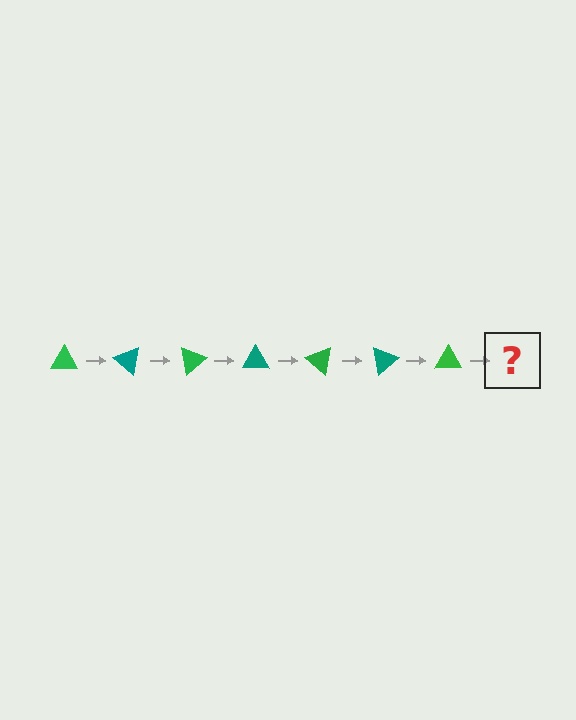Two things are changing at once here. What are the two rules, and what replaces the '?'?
The two rules are that it rotates 40 degrees each step and the color cycles through green and teal. The '?' should be a teal triangle, rotated 280 degrees from the start.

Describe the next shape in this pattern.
It should be a teal triangle, rotated 280 degrees from the start.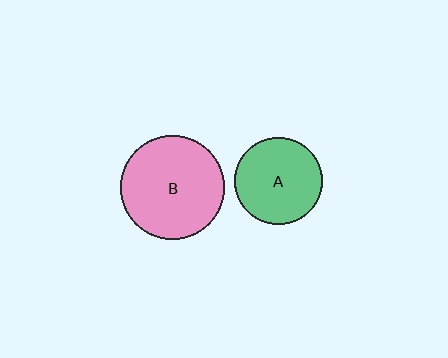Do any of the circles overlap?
No, none of the circles overlap.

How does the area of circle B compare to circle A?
Approximately 1.4 times.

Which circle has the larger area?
Circle B (pink).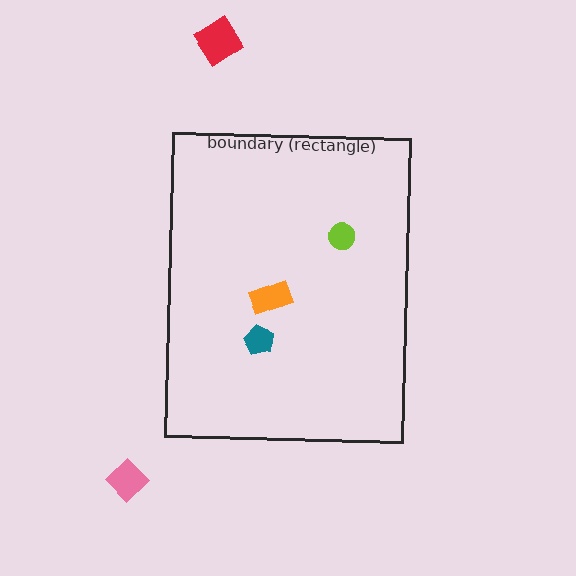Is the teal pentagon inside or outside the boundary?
Inside.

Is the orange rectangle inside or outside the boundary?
Inside.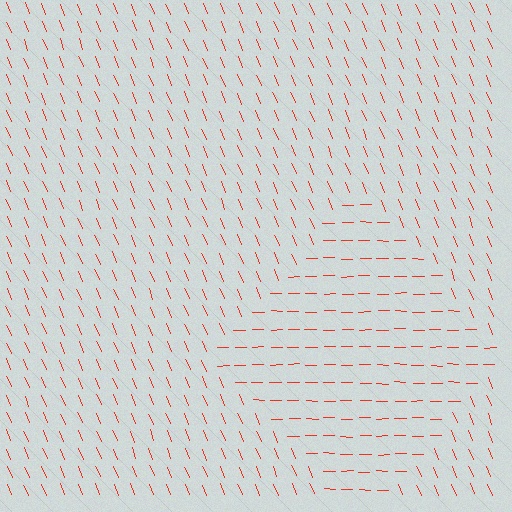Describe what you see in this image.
The image is filled with small red line segments. A diamond region in the image has lines oriented differently from the surrounding lines, creating a visible texture boundary.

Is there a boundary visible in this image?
Yes, there is a texture boundary formed by a change in line orientation.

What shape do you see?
I see a diamond.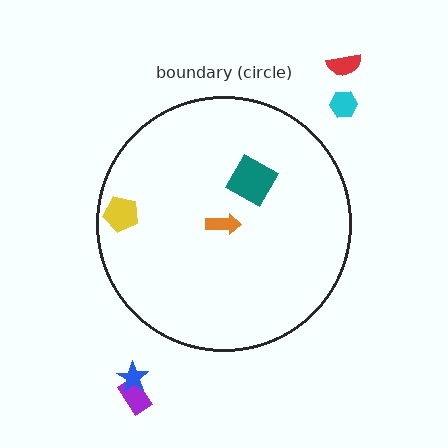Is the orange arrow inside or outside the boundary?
Inside.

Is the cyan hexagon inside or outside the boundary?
Outside.